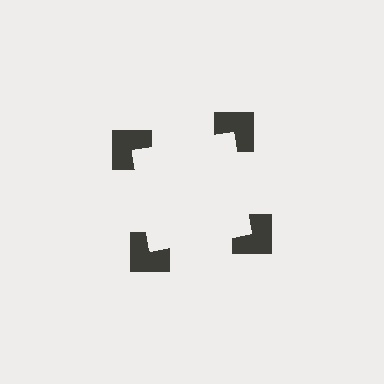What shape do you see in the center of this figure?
An illusory square — its edges are inferred from the aligned wedge cuts in the notched squares, not physically drawn.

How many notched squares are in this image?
There are 4 — one at each vertex of the illusory square.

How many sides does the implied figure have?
4 sides.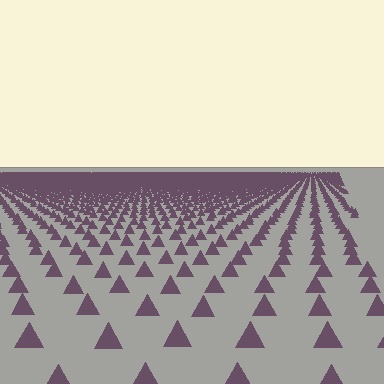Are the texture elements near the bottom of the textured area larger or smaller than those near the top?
Larger. Near the bottom, elements are closer to the viewer and appear at a bigger on-screen size.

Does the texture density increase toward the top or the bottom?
Density increases toward the top.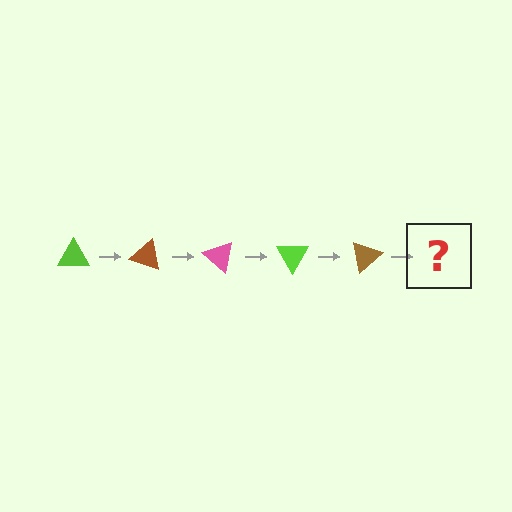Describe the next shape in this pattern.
It should be a pink triangle, rotated 100 degrees from the start.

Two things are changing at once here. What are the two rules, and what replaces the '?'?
The two rules are that it rotates 20 degrees each step and the color cycles through lime, brown, and pink. The '?' should be a pink triangle, rotated 100 degrees from the start.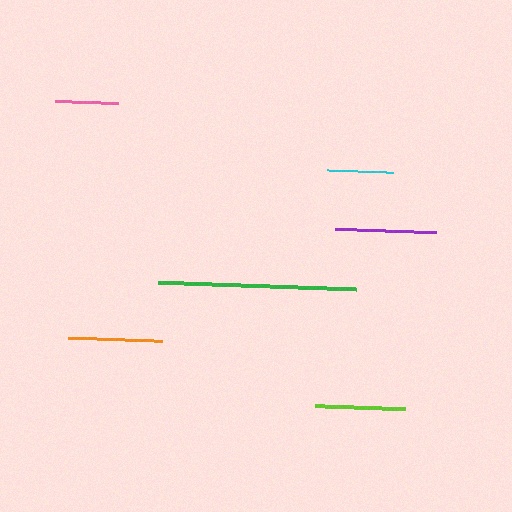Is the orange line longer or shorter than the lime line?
The orange line is longer than the lime line.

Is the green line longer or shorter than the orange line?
The green line is longer than the orange line.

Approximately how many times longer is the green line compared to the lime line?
The green line is approximately 2.2 times the length of the lime line.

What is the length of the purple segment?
The purple segment is approximately 101 pixels long.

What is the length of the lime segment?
The lime segment is approximately 90 pixels long.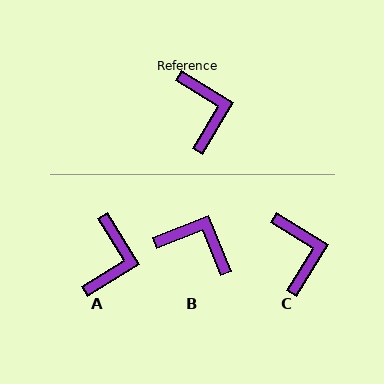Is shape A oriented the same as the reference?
No, it is off by about 27 degrees.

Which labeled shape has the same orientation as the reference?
C.